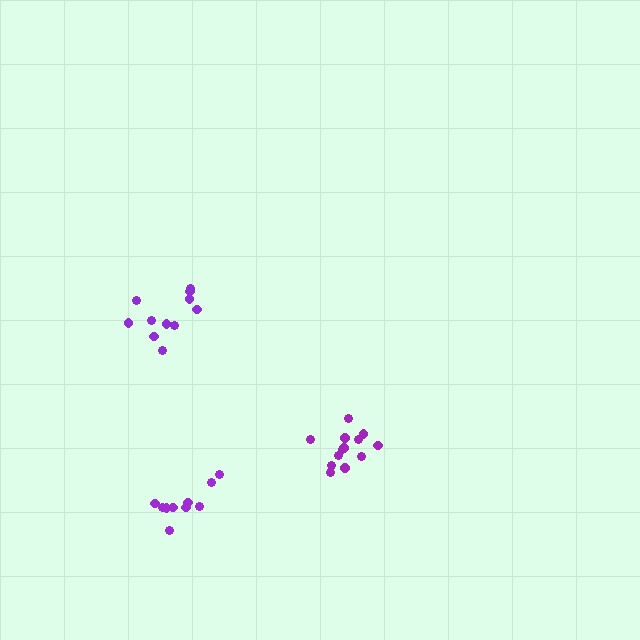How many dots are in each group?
Group 1: 11 dots, Group 2: 10 dots, Group 3: 13 dots (34 total).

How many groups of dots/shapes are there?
There are 3 groups.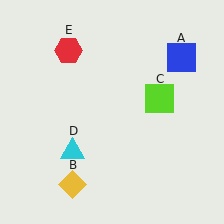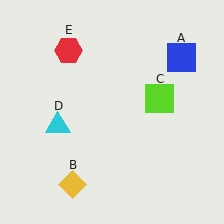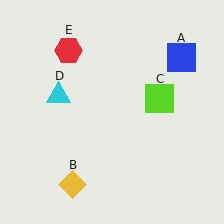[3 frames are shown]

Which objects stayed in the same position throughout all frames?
Blue square (object A) and yellow diamond (object B) and lime square (object C) and red hexagon (object E) remained stationary.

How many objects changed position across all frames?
1 object changed position: cyan triangle (object D).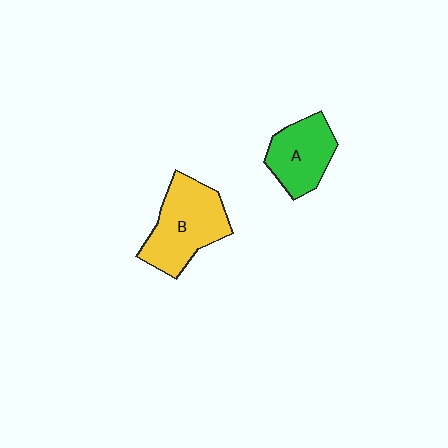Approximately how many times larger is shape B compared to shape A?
Approximately 1.4 times.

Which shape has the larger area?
Shape B (yellow).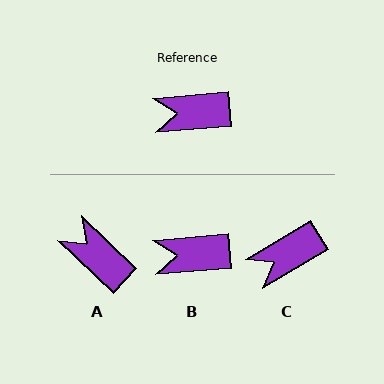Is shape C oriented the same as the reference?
No, it is off by about 26 degrees.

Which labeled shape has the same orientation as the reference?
B.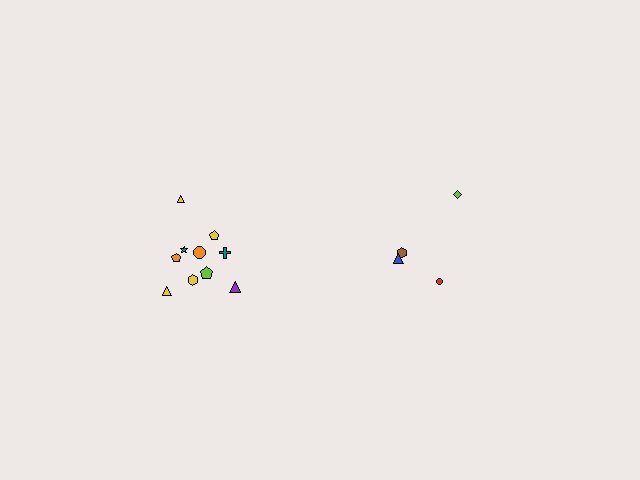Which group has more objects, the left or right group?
The left group.